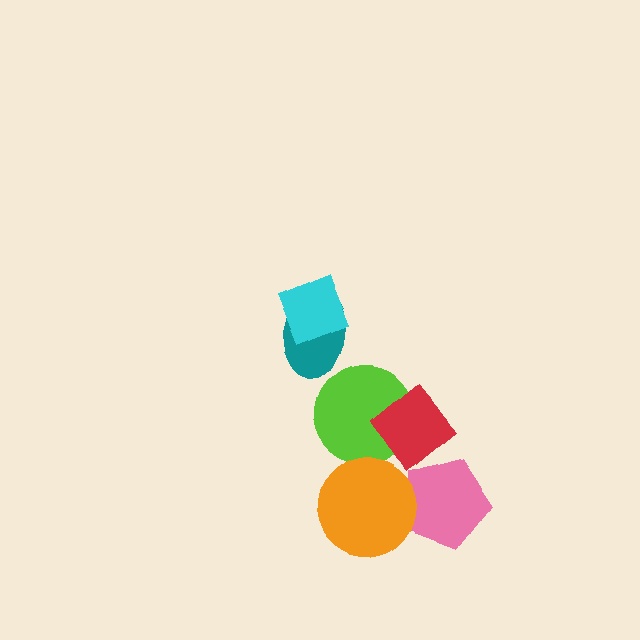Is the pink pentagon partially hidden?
Yes, it is partially covered by another shape.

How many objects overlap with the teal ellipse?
1 object overlaps with the teal ellipse.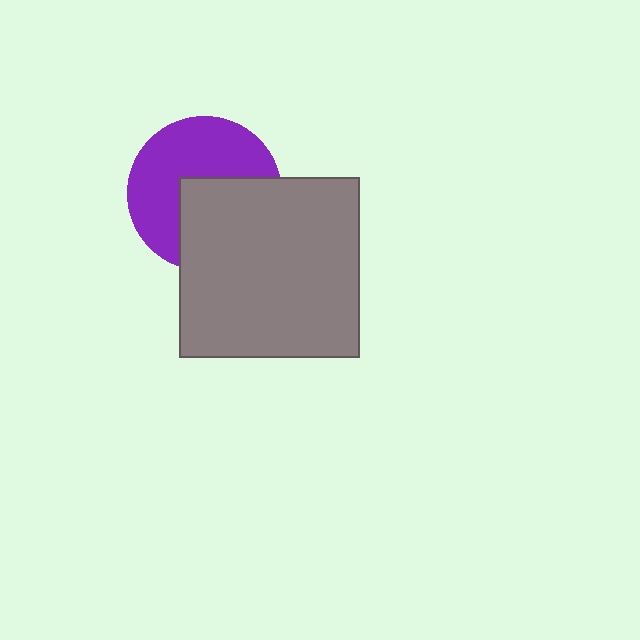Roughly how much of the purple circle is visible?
About half of it is visible (roughly 56%).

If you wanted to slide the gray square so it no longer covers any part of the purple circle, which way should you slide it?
Slide it toward the lower-right — that is the most direct way to separate the two shapes.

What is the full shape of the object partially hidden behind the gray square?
The partially hidden object is a purple circle.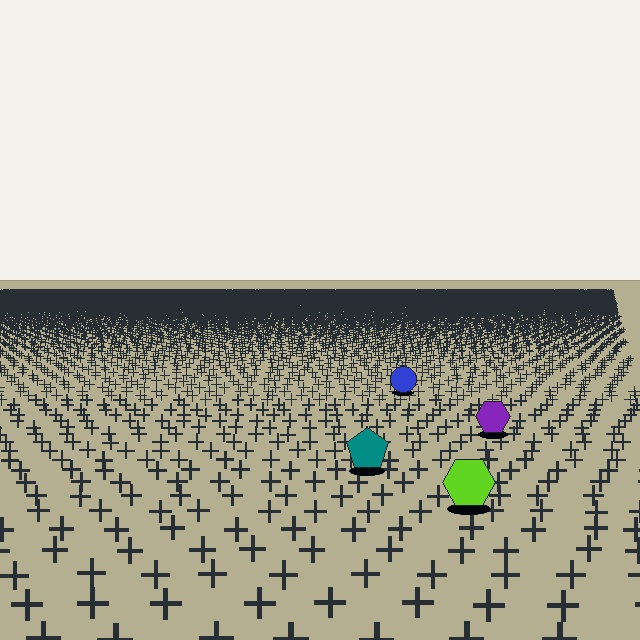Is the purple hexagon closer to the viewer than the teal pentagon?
No. The teal pentagon is closer — you can tell from the texture gradient: the ground texture is coarser near it.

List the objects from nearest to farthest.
From nearest to farthest: the lime hexagon, the teal pentagon, the purple hexagon, the blue circle.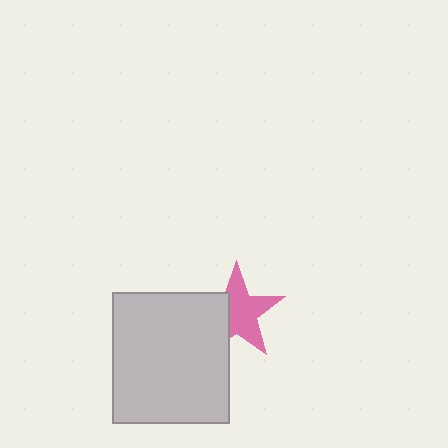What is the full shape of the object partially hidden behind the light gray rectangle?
The partially hidden object is a pink star.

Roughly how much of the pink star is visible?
About half of it is visible (roughly 64%).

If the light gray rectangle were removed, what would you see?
You would see the complete pink star.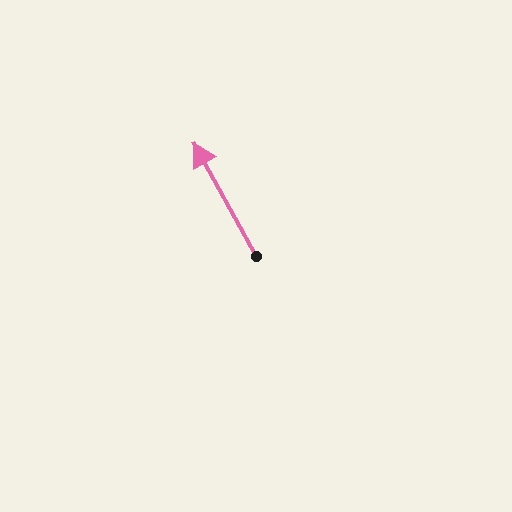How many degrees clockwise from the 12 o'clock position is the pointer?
Approximately 331 degrees.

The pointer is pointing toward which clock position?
Roughly 11 o'clock.